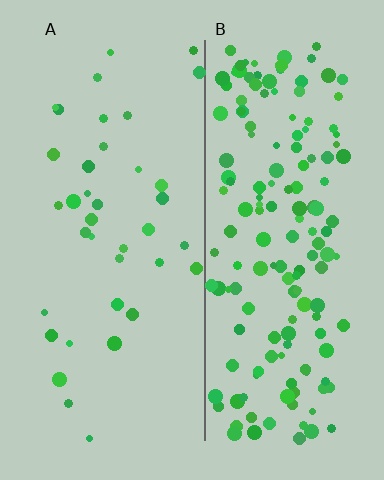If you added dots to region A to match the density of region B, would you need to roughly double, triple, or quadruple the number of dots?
Approximately quadruple.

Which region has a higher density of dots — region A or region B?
B (the right).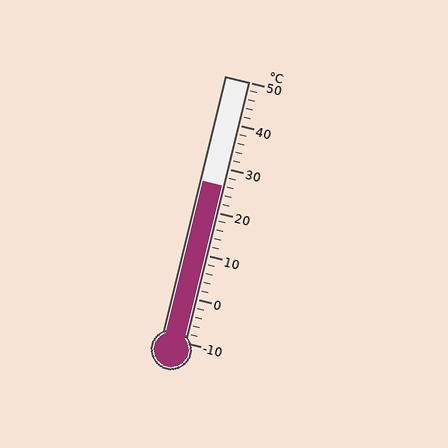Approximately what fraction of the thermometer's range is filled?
The thermometer is filled to approximately 60% of its range.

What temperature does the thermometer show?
The thermometer shows approximately 26°C.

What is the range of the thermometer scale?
The thermometer scale ranges from -10°C to 50°C.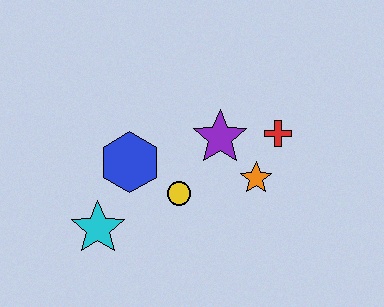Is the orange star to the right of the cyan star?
Yes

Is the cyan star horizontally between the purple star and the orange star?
No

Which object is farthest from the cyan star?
The red cross is farthest from the cyan star.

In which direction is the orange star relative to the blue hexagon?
The orange star is to the right of the blue hexagon.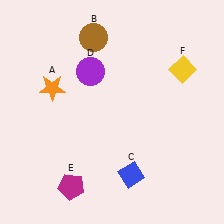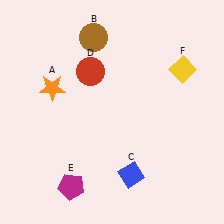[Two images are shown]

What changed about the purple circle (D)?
In Image 1, D is purple. In Image 2, it changed to red.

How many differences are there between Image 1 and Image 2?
There is 1 difference between the two images.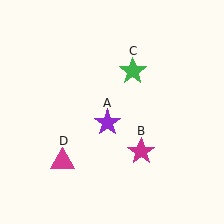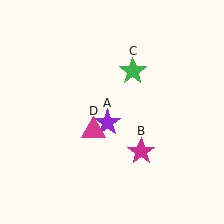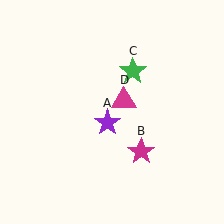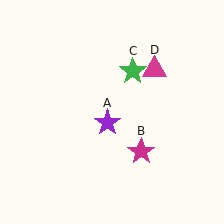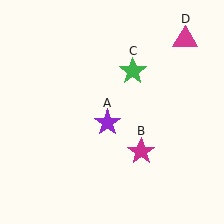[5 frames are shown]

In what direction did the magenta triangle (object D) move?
The magenta triangle (object D) moved up and to the right.